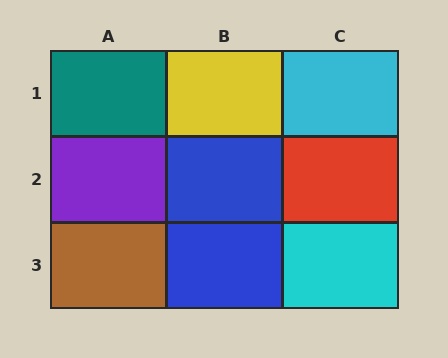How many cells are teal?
1 cell is teal.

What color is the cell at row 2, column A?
Purple.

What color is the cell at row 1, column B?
Yellow.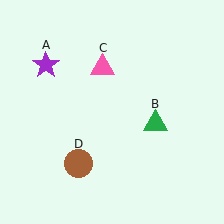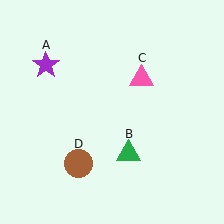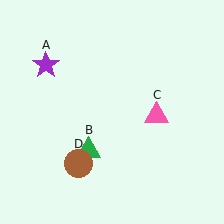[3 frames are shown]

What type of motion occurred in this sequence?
The green triangle (object B), pink triangle (object C) rotated clockwise around the center of the scene.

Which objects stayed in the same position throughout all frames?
Purple star (object A) and brown circle (object D) remained stationary.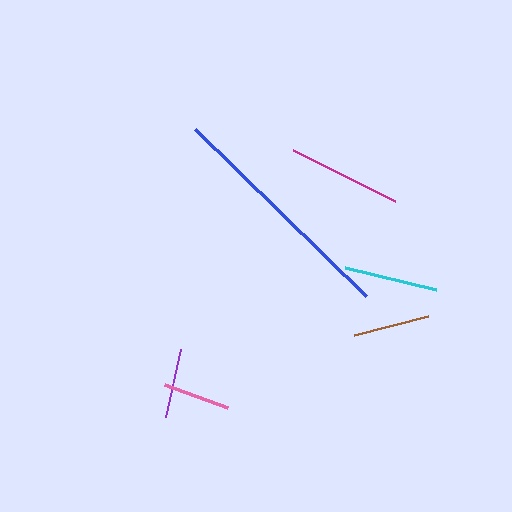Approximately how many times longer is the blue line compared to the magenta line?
The blue line is approximately 2.1 times the length of the magenta line.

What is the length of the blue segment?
The blue segment is approximately 240 pixels long.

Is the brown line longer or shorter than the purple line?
The brown line is longer than the purple line.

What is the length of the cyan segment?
The cyan segment is approximately 94 pixels long.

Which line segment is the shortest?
The pink line is the shortest at approximately 67 pixels.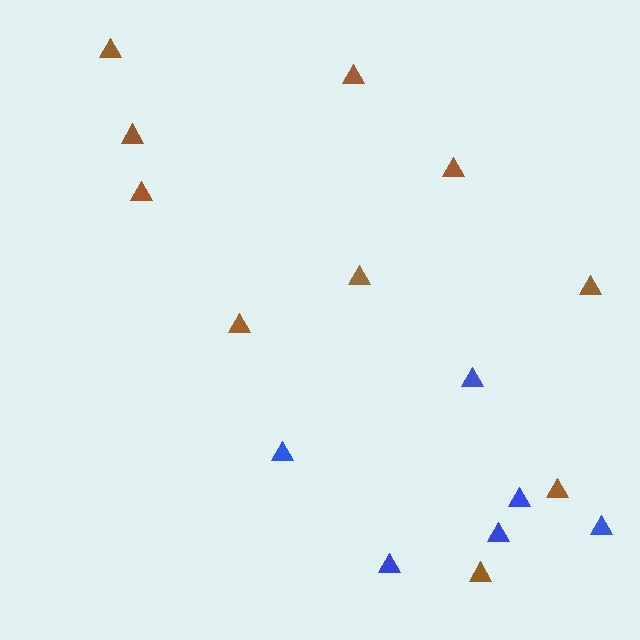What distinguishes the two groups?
There are 2 groups: one group of brown triangles (10) and one group of blue triangles (6).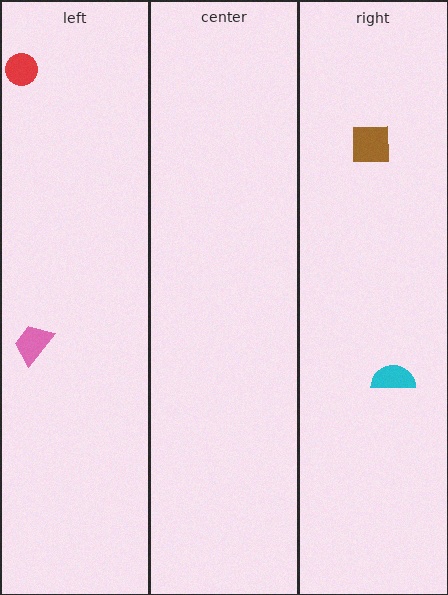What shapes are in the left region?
The red circle, the pink trapezoid.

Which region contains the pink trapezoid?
The left region.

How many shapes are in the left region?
2.